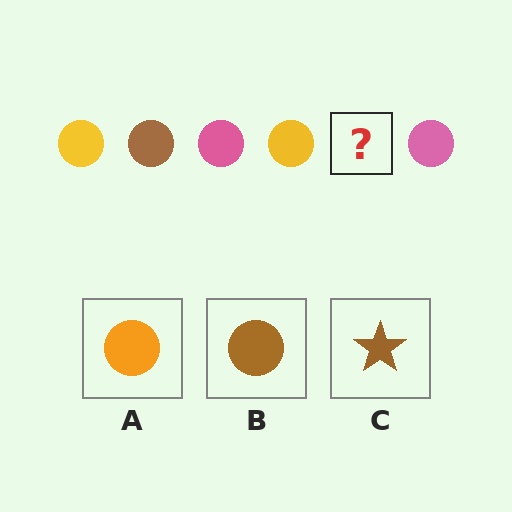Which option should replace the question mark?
Option B.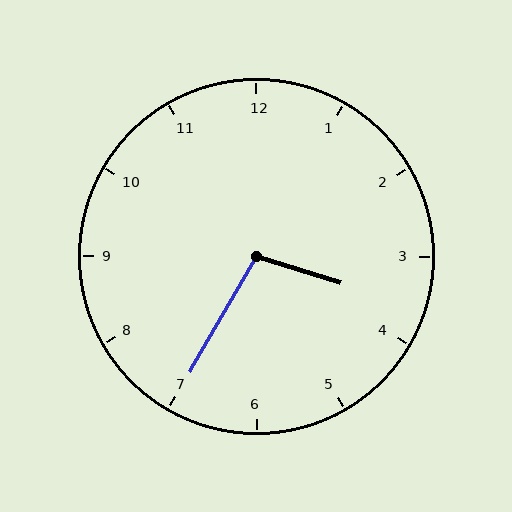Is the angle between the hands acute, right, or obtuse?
It is obtuse.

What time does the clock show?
3:35.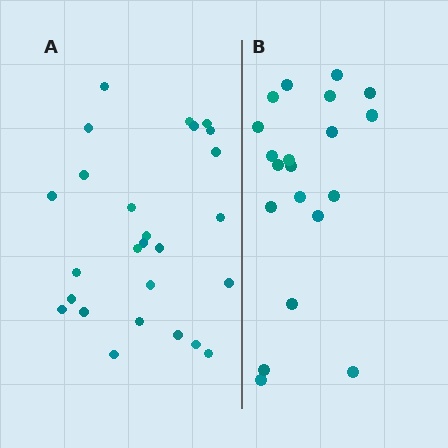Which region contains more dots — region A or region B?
Region A (the left region) has more dots.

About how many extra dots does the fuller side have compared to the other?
Region A has about 6 more dots than region B.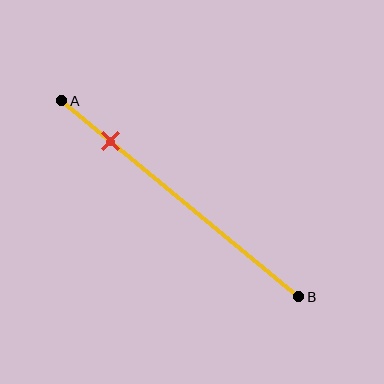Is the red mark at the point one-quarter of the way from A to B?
No, the mark is at about 20% from A, not at the 25% one-quarter point.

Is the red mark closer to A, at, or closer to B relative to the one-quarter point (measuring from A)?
The red mark is closer to point A than the one-quarter point of segment AB.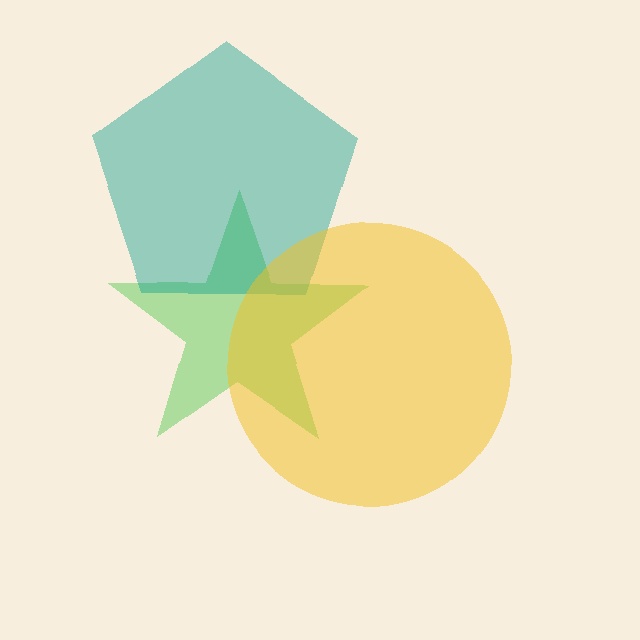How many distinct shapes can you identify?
There are 3 distinct shapes: a green star, a teal pentagon, a yellow circle.